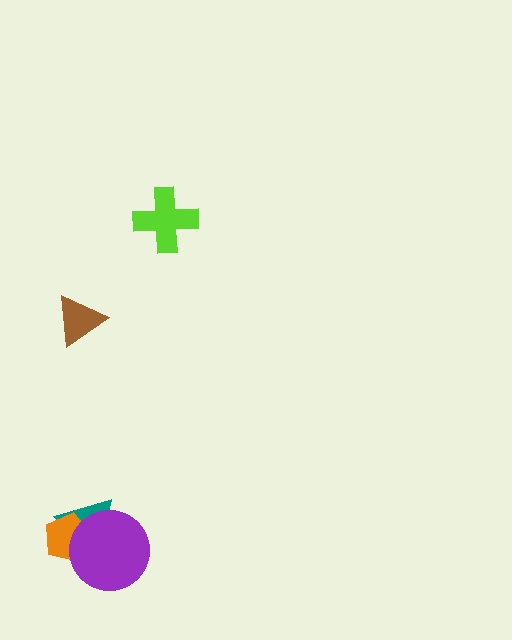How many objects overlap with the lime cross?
0 objects overlap with the lime cross.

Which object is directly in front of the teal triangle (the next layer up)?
The orange pentagon is directly in front of the teal triangle.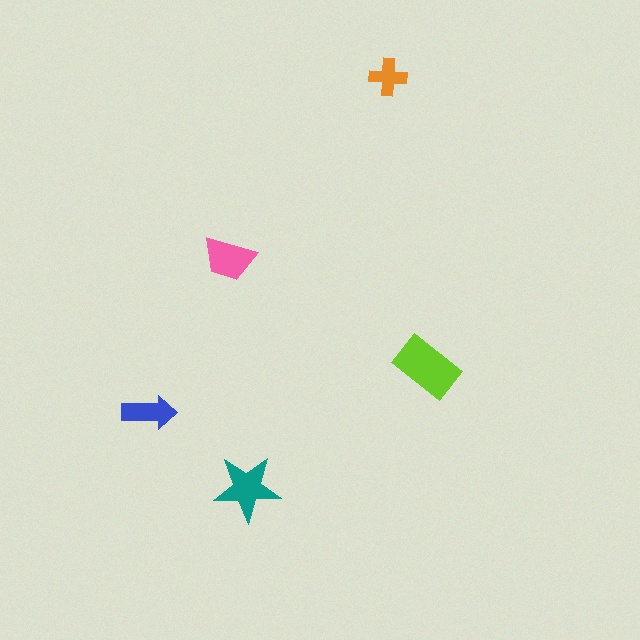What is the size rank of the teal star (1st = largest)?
2nd.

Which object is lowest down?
The teal star is bottommost.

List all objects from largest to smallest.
The lime rectangle, the teal star, the pink trapezoid, the blue arrow, the orange cross.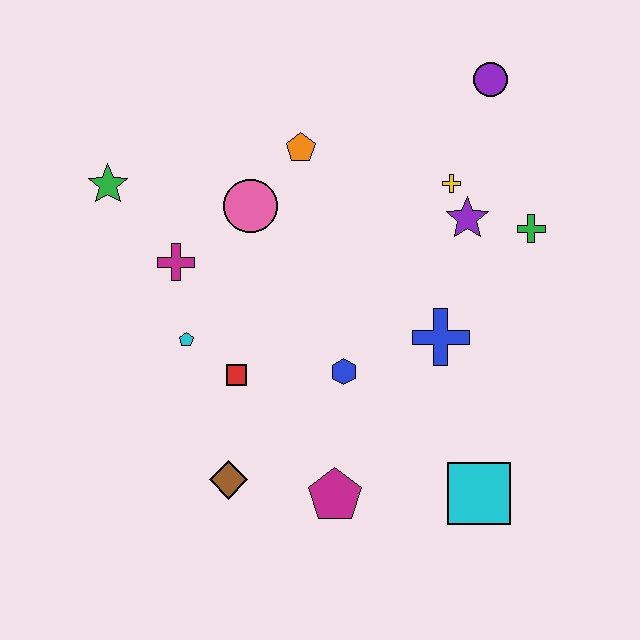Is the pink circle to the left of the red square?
No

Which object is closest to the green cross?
The purple star is closest to the green cross.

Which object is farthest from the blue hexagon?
The purple circle is farthest from the blue hexagon.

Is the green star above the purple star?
Yes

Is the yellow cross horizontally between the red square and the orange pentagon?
No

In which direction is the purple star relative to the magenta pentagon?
The purple star is above the magenta pentagon.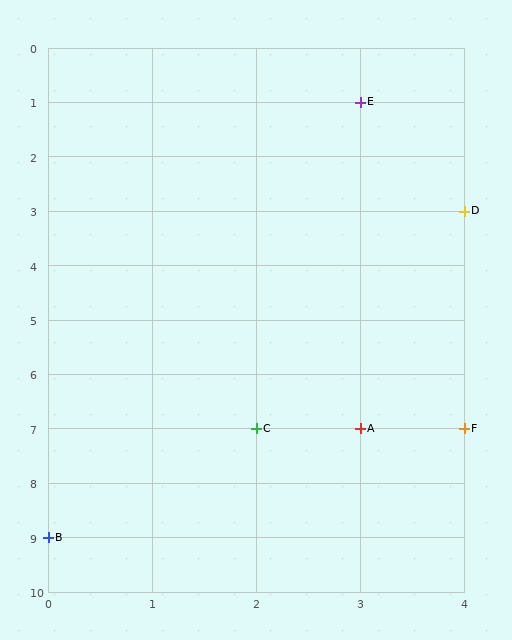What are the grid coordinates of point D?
Point D is at grid coordinates (4, 3).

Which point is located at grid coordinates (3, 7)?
Point A is at (3, 7).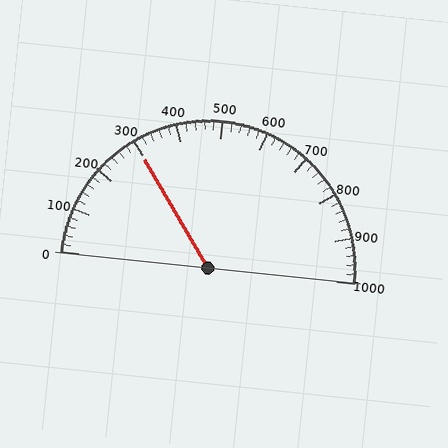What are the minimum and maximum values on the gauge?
The gauge ranges from 0 to 1000.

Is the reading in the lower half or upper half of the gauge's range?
The reading is in the lower half of the range (0 to 1000).